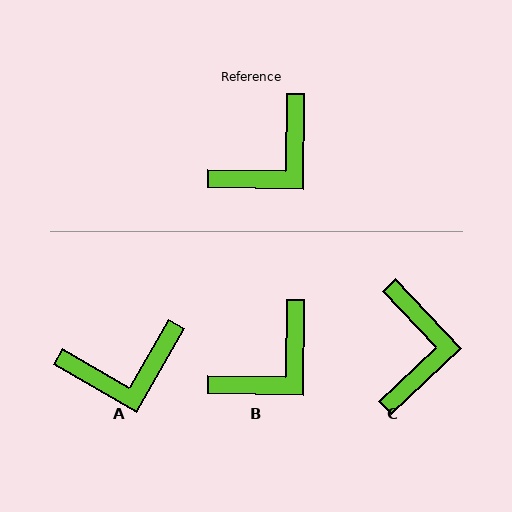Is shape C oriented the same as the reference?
No, it is off by about 44 degrees.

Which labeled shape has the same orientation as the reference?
B.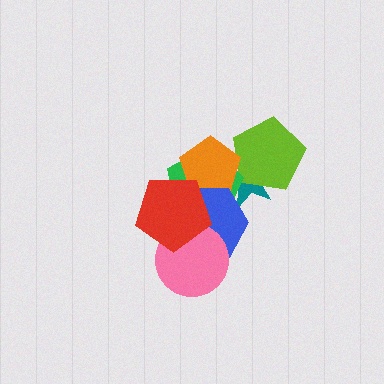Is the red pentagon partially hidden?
No, no other shape covers it.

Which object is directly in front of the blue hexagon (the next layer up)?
The pink circle is directly in front of the blue hexagon.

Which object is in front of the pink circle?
The red pentagon is in front of the pink circle.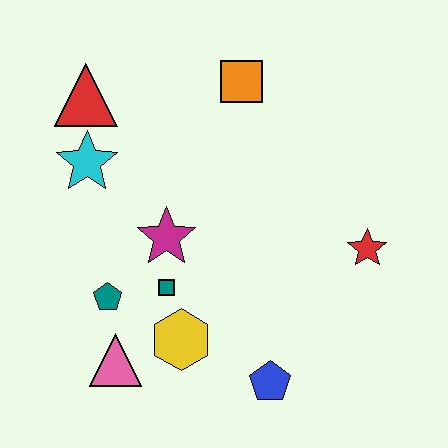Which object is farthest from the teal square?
The orange square is farthest from the teal square.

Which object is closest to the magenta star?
The teal square is closest to the magenta star.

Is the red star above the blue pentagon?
Yes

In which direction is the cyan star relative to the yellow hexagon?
The cyan star is above the yellow hexagon.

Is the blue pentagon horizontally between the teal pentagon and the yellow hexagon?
No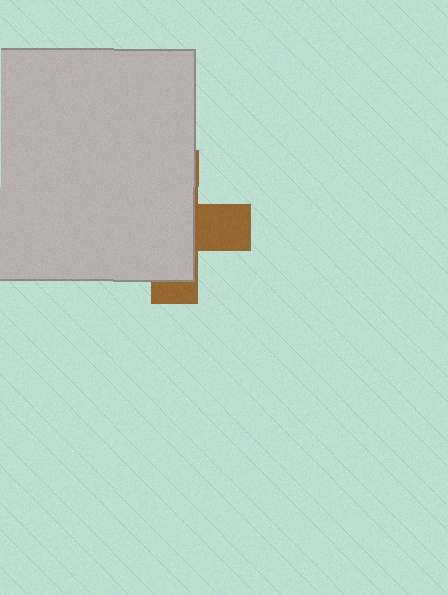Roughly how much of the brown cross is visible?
A small part of it is visible (roughly 32%).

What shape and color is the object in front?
The object in front is a light gray rectangle.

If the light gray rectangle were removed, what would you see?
You would see the complete brown cross.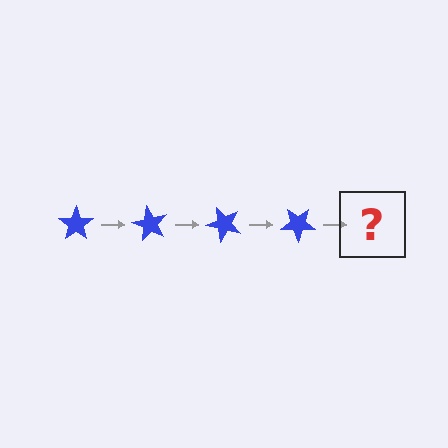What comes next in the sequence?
The next element should be a blue star rotated 240 degrees.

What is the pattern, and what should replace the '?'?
The pattern is that the star rotates 60 degrees each step. The '?' should be a blue star rotated 240 degrees.